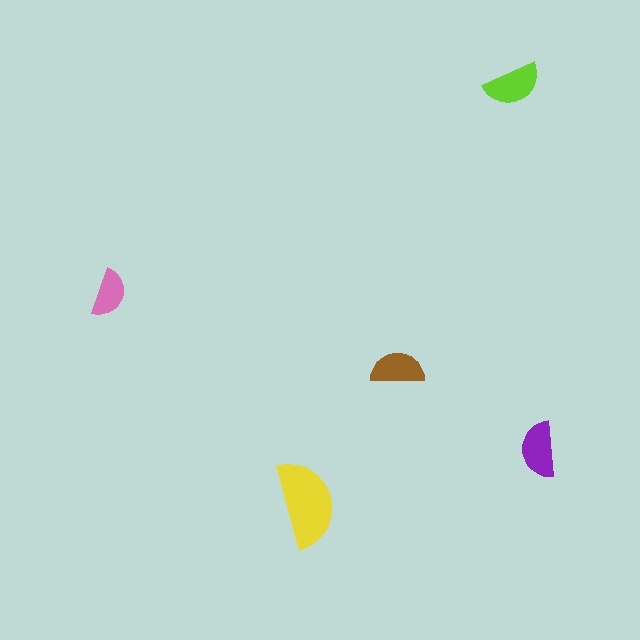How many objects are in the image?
There are 5 objects in the image.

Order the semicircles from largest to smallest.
the yellow one, the lime one, the purple one, the brown one, the pink one.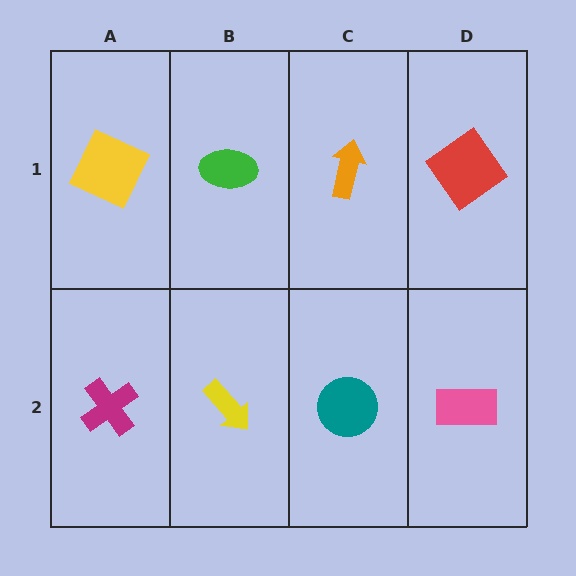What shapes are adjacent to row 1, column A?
A magenta cross (row 2, column A), a green ellipse (row 1, column B).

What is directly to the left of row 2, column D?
A teal circle.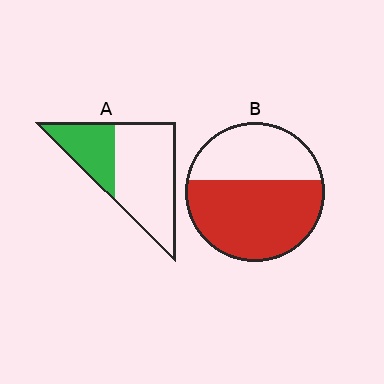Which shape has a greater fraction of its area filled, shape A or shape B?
Shape B.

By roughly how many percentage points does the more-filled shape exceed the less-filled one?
By roughly 30 percentage points (B over A).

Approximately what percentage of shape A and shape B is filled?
A is approximately 30% and B is approximately 60%.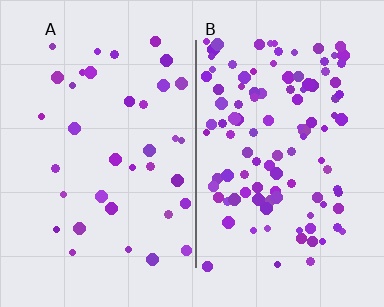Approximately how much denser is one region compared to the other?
Approximately 3.0× — region B over region A.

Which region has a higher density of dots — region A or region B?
B (the right).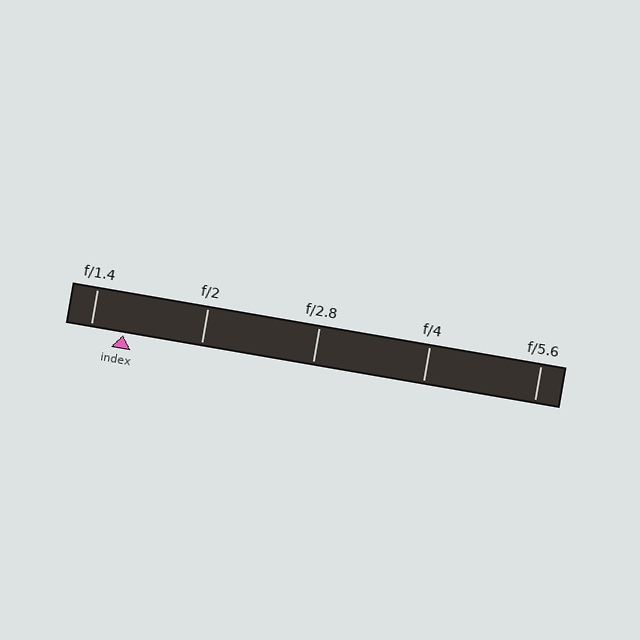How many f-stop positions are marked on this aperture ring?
There are 5 f-stop positions marked.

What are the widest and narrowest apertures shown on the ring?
The widest aperture shown is f/1.4 and the narrowest is f/5.6.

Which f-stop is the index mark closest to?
The index mark is closest to f/1.4.